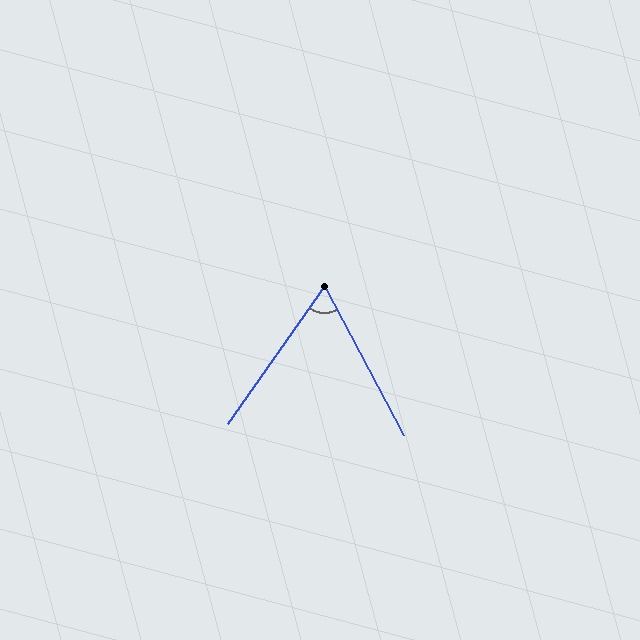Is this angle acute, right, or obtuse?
It is acute.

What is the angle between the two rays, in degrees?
Approximately 63 degrees.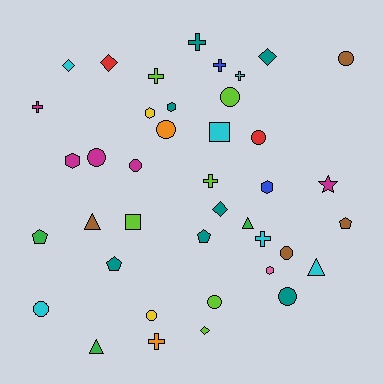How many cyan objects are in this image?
There are 6 cyan objects.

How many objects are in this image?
There are 40 objects.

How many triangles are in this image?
There are 4 triangles.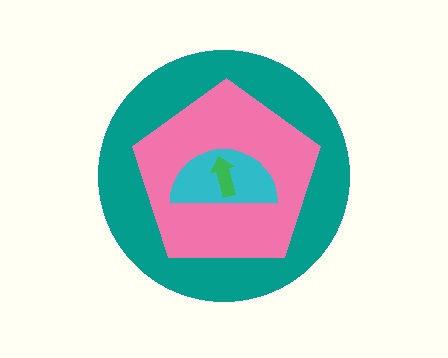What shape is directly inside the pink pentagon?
The cyan semicircle.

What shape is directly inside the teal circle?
The pink pentagon.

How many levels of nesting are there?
4.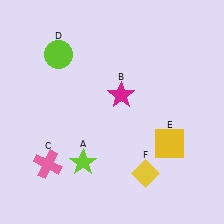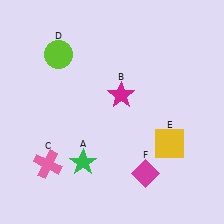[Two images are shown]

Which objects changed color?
A changed from lime to green. F changed from yellow to magenta.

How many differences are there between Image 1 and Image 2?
There are 2 differences between the two images.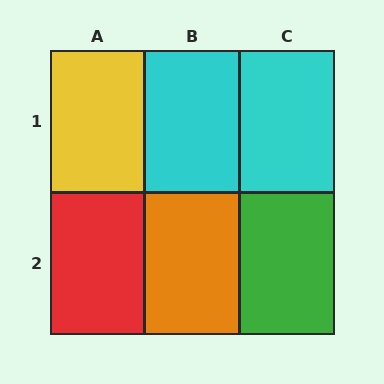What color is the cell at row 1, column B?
Cyan.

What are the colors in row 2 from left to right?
Red, orange, green.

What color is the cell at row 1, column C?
Cyan.